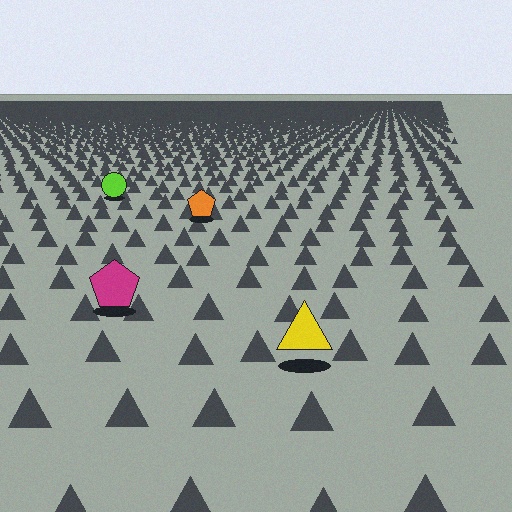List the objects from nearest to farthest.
From nearest to farthest: the yellow triangle, the magenta pentagon, the orange pentagon, the lime circle.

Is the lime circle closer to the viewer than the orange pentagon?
No. The orange pentagon is closer — you can tell from the texture gradient: the ground texture is coarser near it.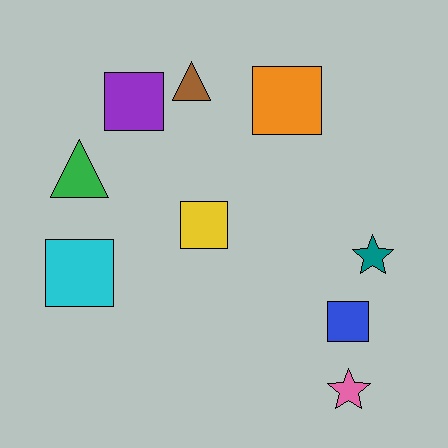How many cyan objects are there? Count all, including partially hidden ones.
There is 1 cyan object.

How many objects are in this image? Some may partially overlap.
There are 9 objects.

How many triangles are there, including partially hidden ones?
There are 2 triangles.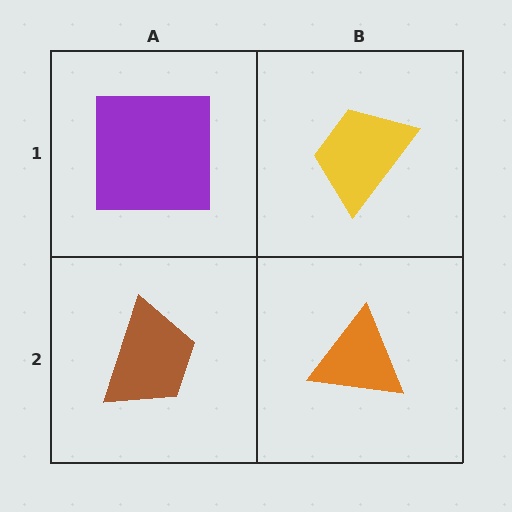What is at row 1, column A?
A purple square.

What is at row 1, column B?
A yellow trapezoid.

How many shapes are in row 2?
2 shapes.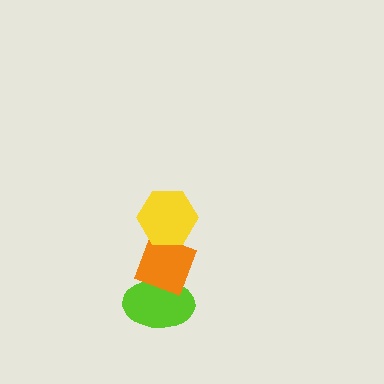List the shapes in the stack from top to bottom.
From top to bottom: the yellow hexagon, the orange diamond, the lime ellipse.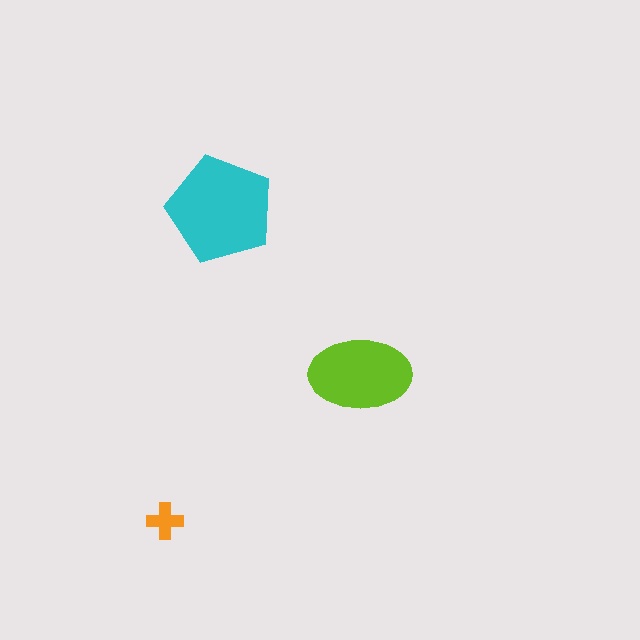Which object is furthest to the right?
The lime ellipse is rightmost.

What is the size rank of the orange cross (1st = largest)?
3rd.